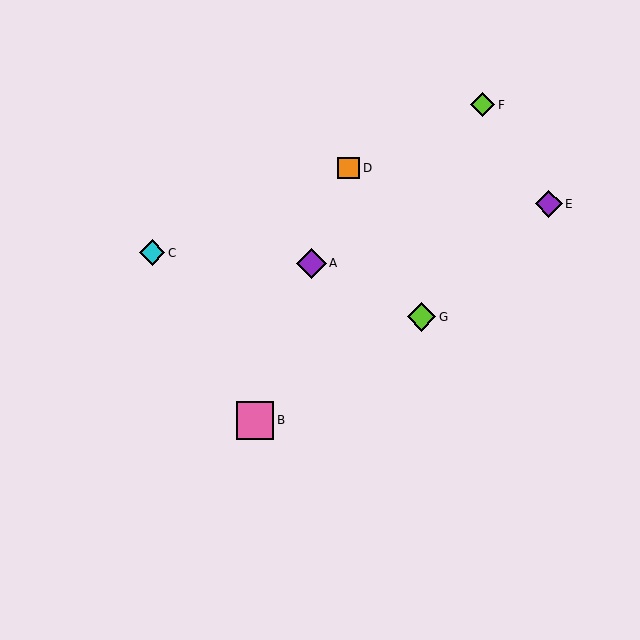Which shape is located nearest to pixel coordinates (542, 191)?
The purple diamond (labeled E) at (549, 204) is nearest to that location.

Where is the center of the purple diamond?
The center of the purple diamond is at (311, 263).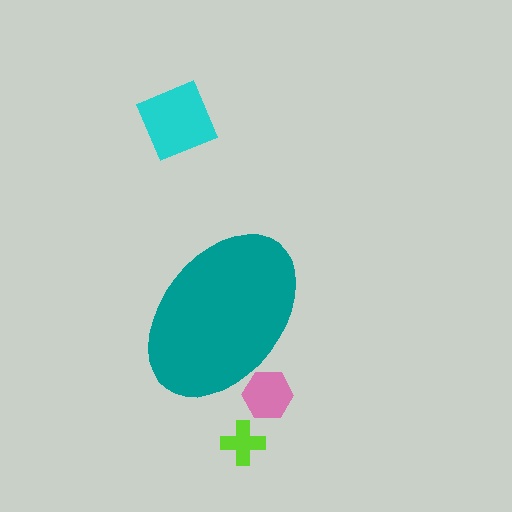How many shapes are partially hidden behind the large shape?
1 shape is partially hidden.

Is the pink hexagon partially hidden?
Yes, the pink hexagon is partially hidden behind the teal ellipse.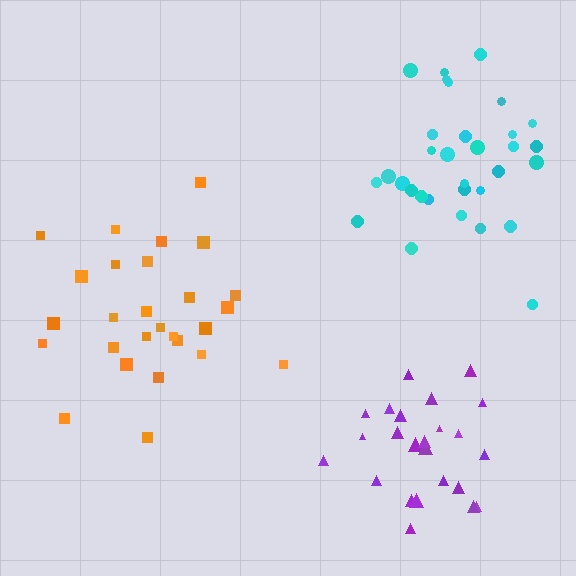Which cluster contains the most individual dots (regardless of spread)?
Cyan (32).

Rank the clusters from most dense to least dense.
purple, cyan, orange.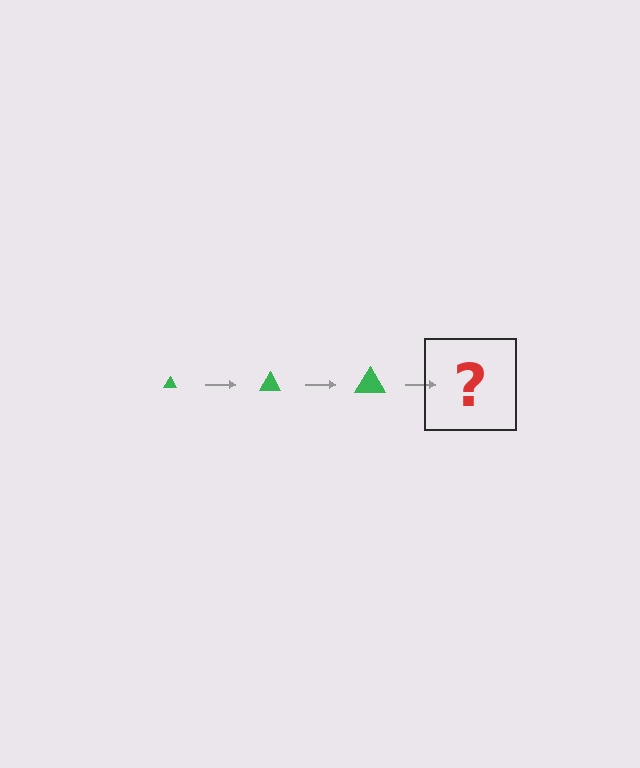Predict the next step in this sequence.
The next step is a green triangle, larger than the previous one.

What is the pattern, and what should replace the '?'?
The pattern is that the triangle gets progressively larger each step. The '?' should be a green triangle, larger than the previous one.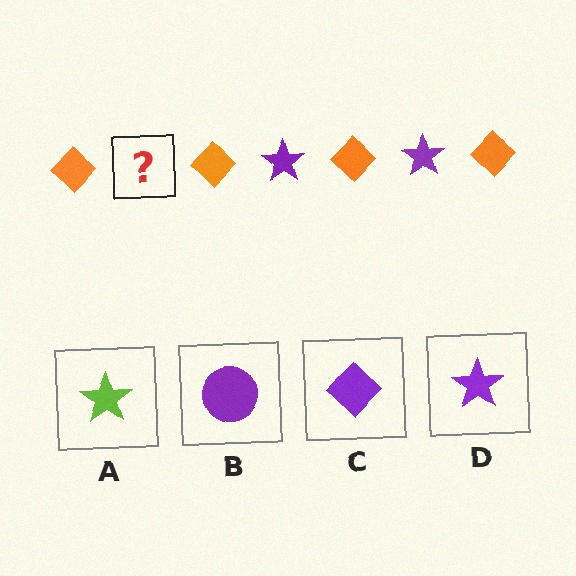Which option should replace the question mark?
Option D.